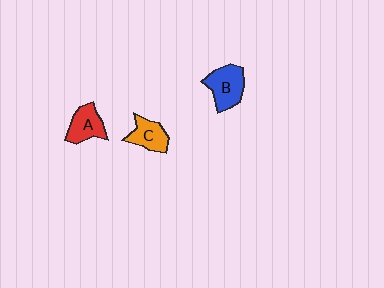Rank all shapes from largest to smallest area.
From largest to smallest: B (blue), A (red), C (orange).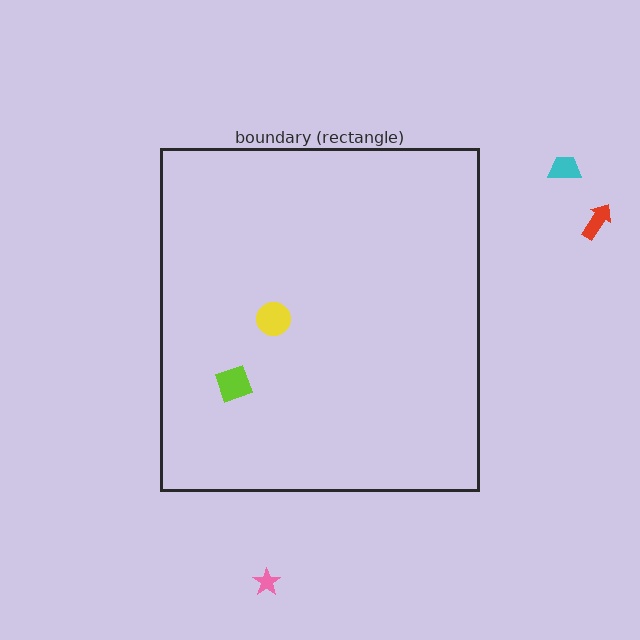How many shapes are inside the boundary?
2 inside, 3 outside.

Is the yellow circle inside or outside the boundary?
Inside.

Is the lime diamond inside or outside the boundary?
Inside.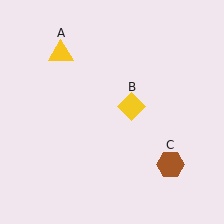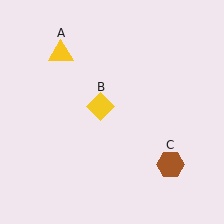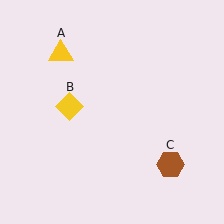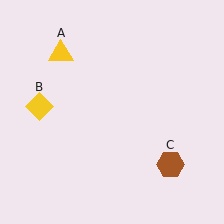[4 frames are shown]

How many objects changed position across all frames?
1 object changed position: yellow diamond (object B).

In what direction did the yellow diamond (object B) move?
The yellow diamond (object B) moved left.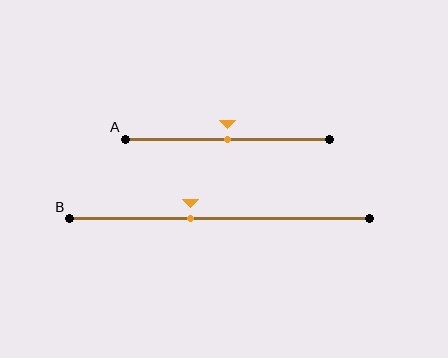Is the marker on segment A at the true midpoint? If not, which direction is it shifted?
Yes, the marker on segment A is at the true midpoint.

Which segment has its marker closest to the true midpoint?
Segment A has its marker closest to the true midpoint.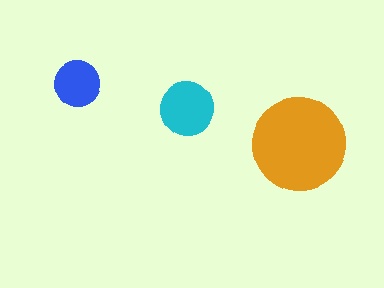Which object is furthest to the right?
The orange circle is rightmost.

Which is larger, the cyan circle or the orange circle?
The orange one.